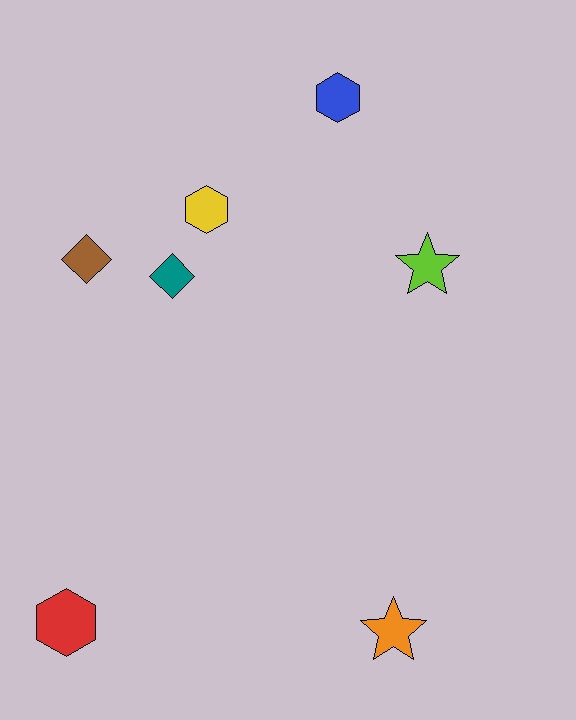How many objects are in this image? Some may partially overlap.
There are 7 objects.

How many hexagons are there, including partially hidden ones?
There are 3 hexagons.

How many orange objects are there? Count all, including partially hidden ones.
There is 1 orange object.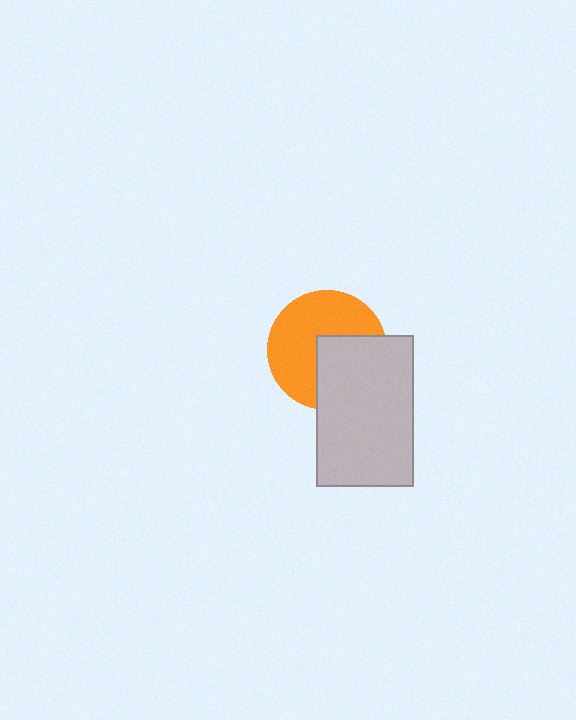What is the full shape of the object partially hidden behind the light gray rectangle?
The partially hidden object is an orange circle.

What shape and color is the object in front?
The object in front is a light gray rectangle.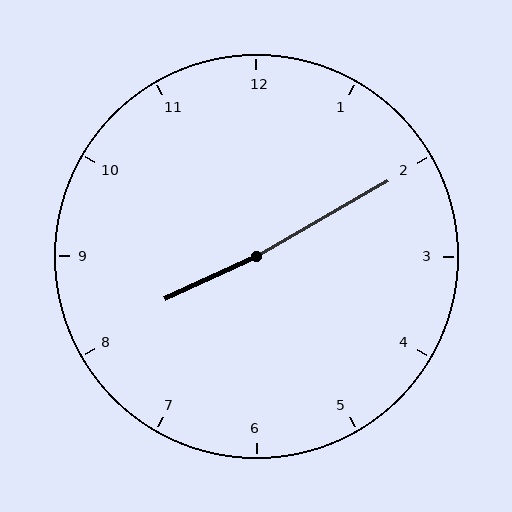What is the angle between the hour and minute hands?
Approximately 175 degrees.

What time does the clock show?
8:10.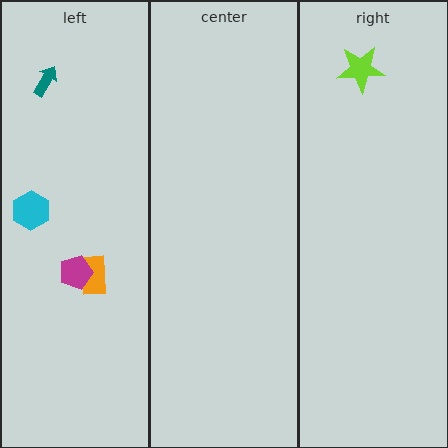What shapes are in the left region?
The orange rectangle, the magenta pentagon, the cyan hexagon, the teal arrow.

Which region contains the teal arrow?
The left region.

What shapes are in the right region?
The lime star.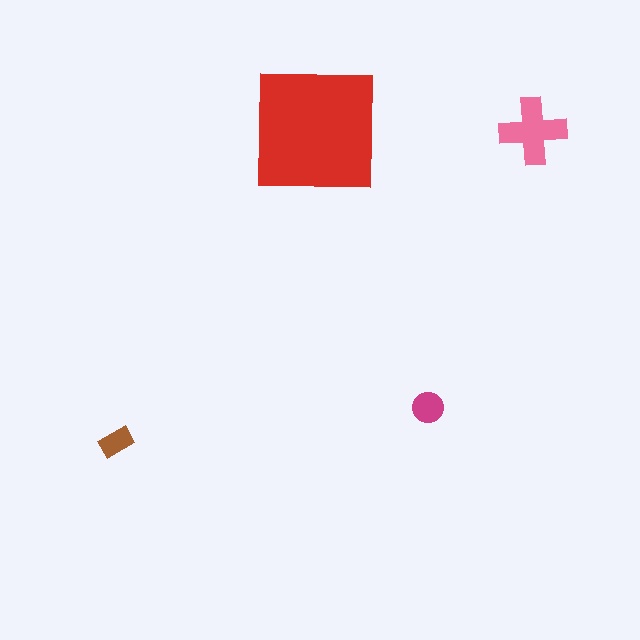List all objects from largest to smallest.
The red square, the pink cross, the magenta circle, the brown rectangle.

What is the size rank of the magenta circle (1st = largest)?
3rd.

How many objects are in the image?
There are 4 objects in the image.